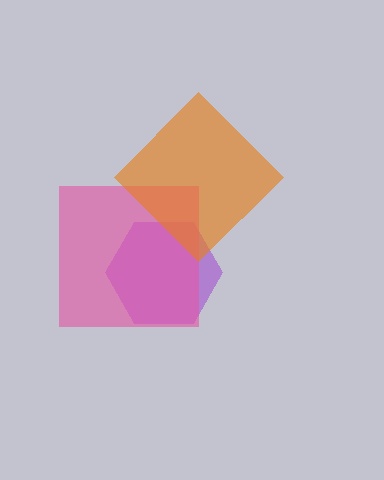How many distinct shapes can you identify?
There are 3 distinct shapes: a purple hexagon, a pink square, an orange diamond.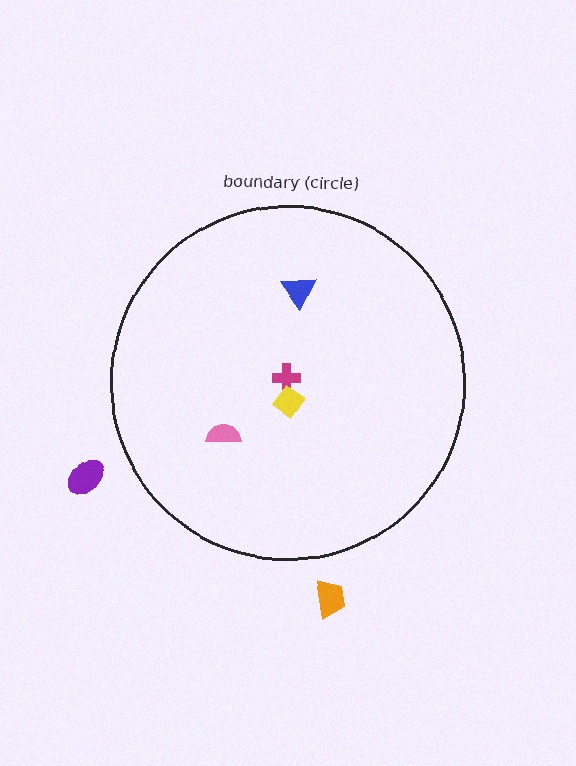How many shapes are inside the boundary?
4 inside, 2 outside.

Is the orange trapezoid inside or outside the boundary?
Outside.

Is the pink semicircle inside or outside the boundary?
Inside.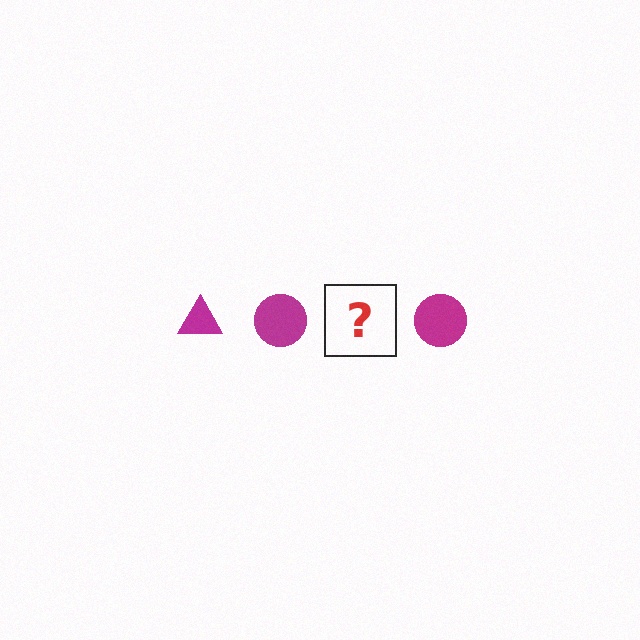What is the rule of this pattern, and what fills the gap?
The rule is that the pattern cycles through triangle, circle shapes in magenta. The gap should be filled with a magenta triangle.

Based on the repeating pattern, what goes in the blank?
The blank should be a magenta triangle.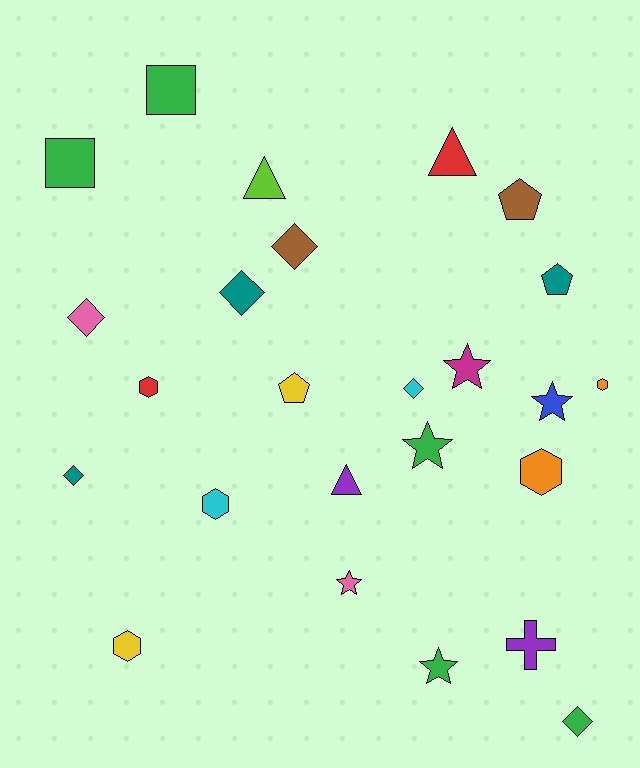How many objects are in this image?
There are 25 objects.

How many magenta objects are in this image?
There is 1 magenta object.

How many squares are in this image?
There are 2 squares.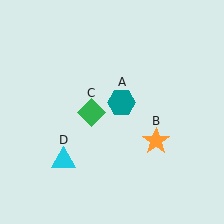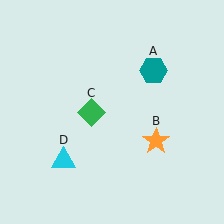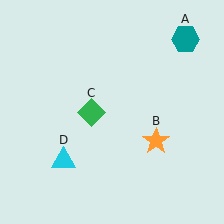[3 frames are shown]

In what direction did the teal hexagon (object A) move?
The teal hexagon (object A) moved up and to the right.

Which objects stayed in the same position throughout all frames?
Orange star (object B) and green diamond (object C) and cyan triangle (object D) remained stationary.